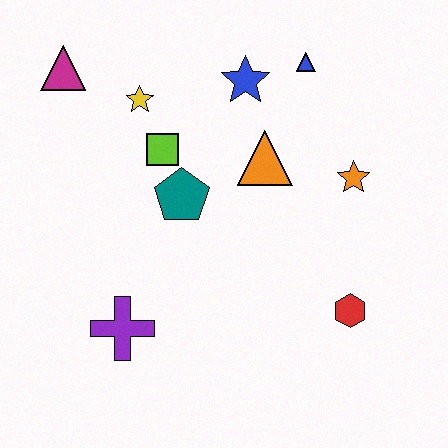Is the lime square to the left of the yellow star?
No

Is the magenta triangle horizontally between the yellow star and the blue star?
No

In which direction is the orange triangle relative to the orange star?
The orange triangle is to the left of the orange star.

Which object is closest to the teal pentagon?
The lime square is closest to the teal pentagon.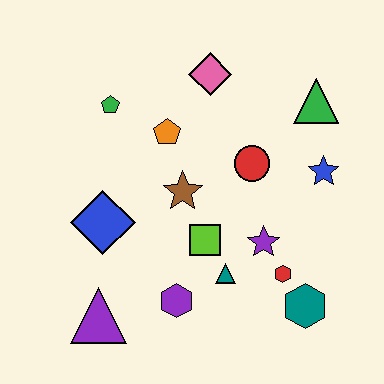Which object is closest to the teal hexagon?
The red hexagon is closest to the teal hexagon.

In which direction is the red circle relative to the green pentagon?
The red circle is to the right of the green pentagon.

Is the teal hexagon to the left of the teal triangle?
No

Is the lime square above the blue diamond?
No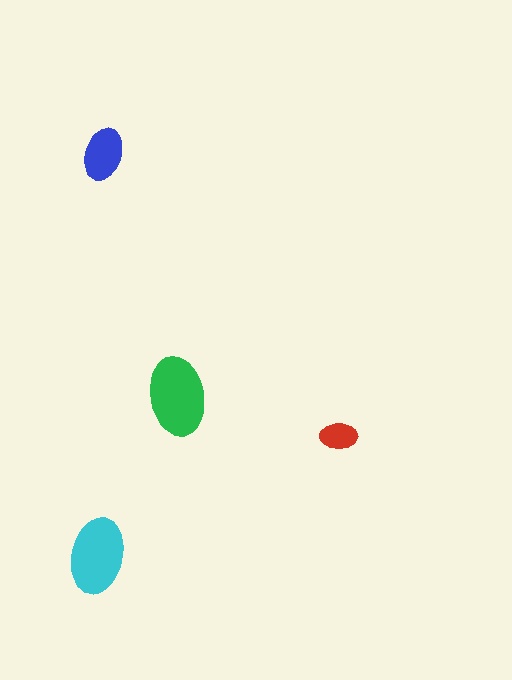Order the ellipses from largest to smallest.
the green one, the cyan one, the blue one, the red one.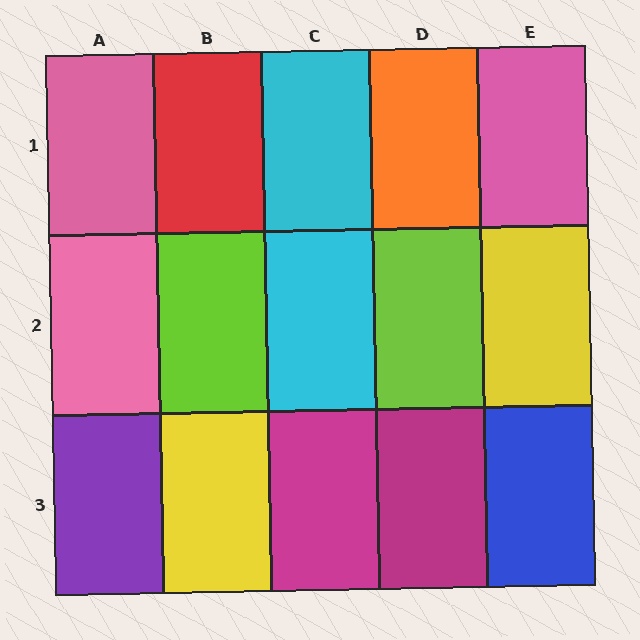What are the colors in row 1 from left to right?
Pink, red, cyan, orange, pink.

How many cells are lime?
2 cells are lime.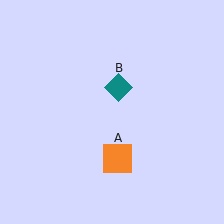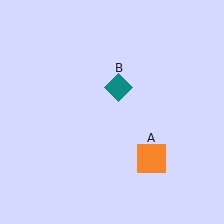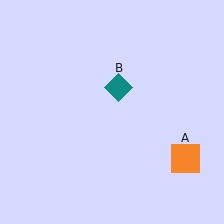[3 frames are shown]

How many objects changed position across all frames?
1 object changed position: orange square (object A).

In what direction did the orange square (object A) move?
The orange square (object A) moved right.